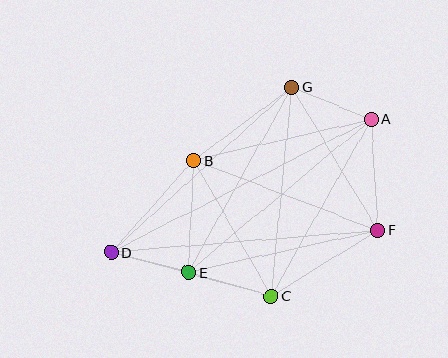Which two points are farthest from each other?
Points A and D are farthest from each other.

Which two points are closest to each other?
Points D and E are closest to each other.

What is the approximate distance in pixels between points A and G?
The distance between A and G is approximately 85 pixels.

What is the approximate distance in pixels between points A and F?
The distance between A and F is approximately 111 pixels.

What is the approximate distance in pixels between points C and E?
The distance between C and E is approximately 86 pixels.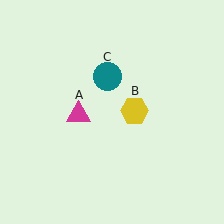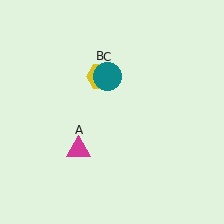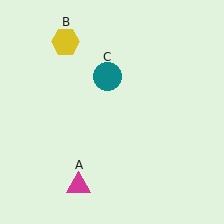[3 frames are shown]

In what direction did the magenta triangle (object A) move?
The magenta triangle (object A) moved down.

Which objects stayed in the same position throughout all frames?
Teal circle (object C) remained stationary.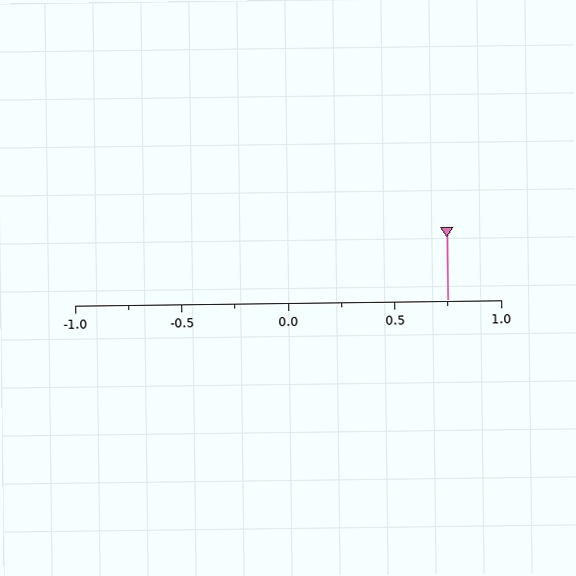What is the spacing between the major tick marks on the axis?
The major ticks are spaced 0.5 apart.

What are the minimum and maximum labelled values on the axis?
The axis runs from -1.0 to 1.0.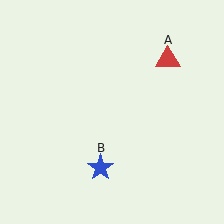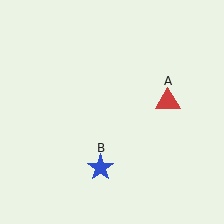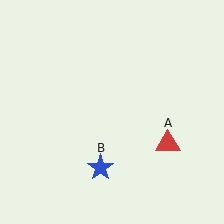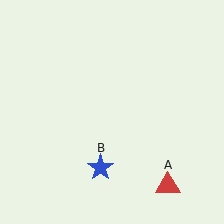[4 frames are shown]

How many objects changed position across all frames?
1 object changed position: red triangle (object A).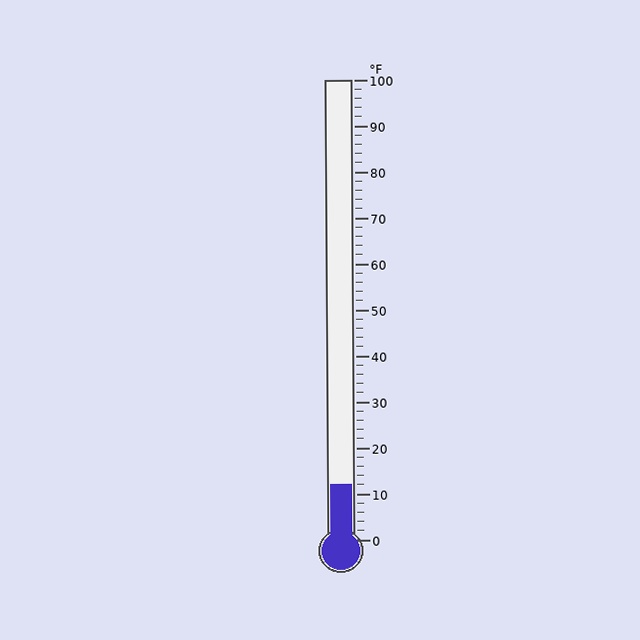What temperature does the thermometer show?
The thermometer shows approximately 12°F.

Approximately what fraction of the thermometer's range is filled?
The thermometer is filled to approximately 10% of its range.